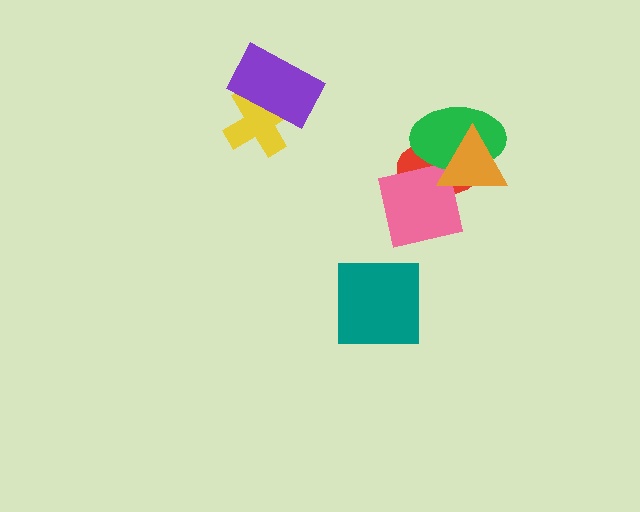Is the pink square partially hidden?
Yes, it is partially covered by another shape.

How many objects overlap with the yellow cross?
1 object overlaps with the yellow cross.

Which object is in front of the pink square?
The orange triangle is in front of the pink square.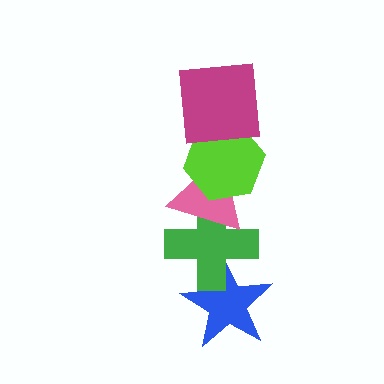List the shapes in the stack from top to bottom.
From top to bottom: the magenta square, the lime hexagon, the pink triangle, the green cross, the blue star.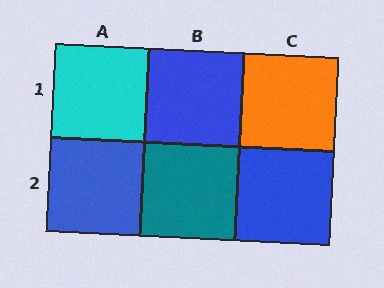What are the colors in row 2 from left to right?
Blue, teal, blue.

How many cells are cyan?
1 cell is cyan.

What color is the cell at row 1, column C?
Orange.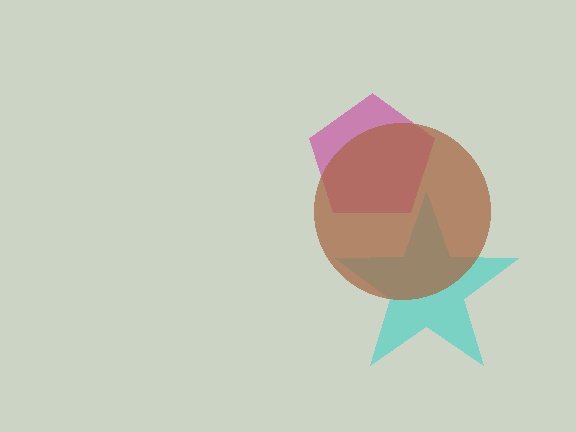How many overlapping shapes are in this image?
There are 3 overlapping shapes in the image.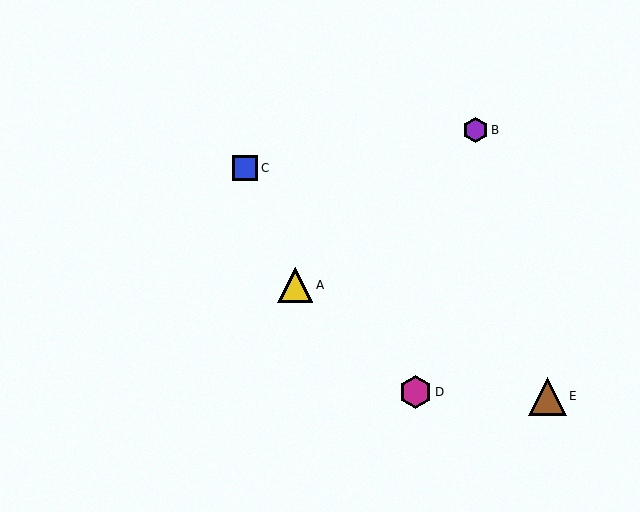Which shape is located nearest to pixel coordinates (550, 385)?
The brown triangle (labeled E) at (547, 396) is nearest to that location.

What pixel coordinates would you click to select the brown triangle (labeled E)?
Click at (547, 396) to select the brown triangle E.